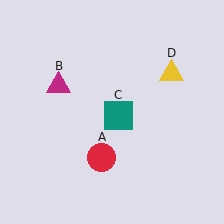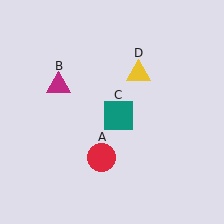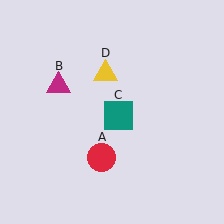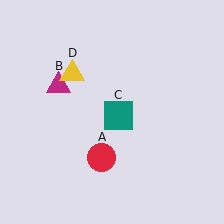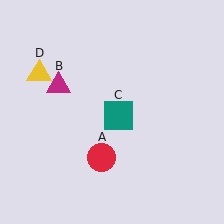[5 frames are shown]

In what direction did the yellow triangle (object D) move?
The yellow triangle (object D) moved left.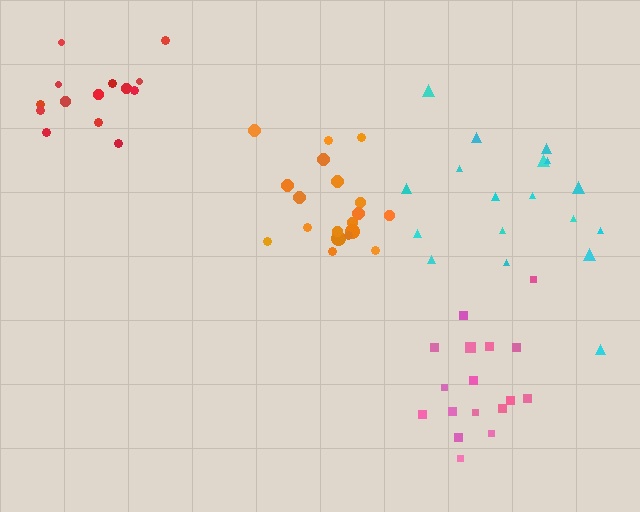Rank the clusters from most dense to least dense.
red, orange, pink, cyan.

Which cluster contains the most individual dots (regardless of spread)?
Orange (19).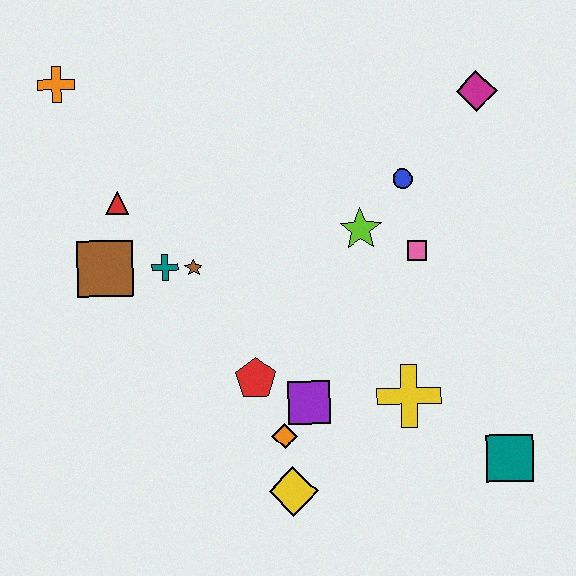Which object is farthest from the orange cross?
The teal square is farthest from the orange cross.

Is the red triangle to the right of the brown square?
Yes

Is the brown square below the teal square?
No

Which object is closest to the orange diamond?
The purple square is closest to the orange diamond.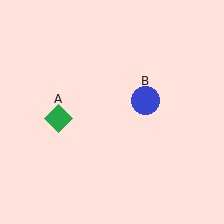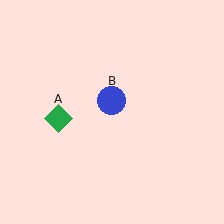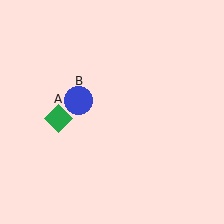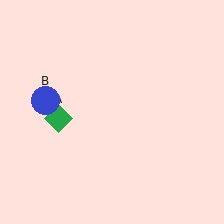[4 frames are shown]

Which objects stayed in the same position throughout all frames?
Green diamond (object A) remained stationary.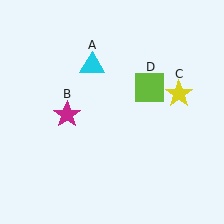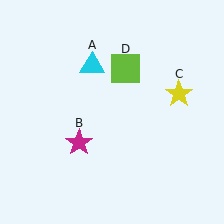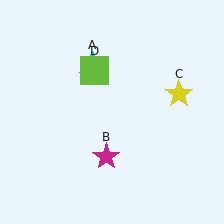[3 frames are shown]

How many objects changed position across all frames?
2 objects changed position: magenta star (object B), lime square (object D).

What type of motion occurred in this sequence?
The magenta star (object B), lime square (object D) rotated counterclockwise around the center of the scene.